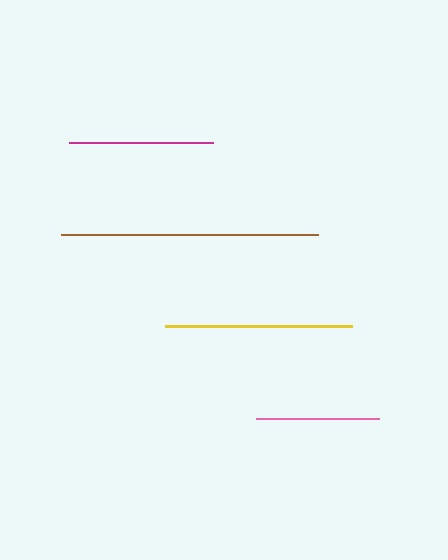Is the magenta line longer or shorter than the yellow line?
The yellow line is longer than the magenta line.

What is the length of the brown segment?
The brown segment is approximately 257 pixels long.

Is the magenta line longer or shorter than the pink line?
The magenta line is longer than the pink line.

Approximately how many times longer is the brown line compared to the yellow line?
The brown line is approximately 1.4 times the length of the yellow line.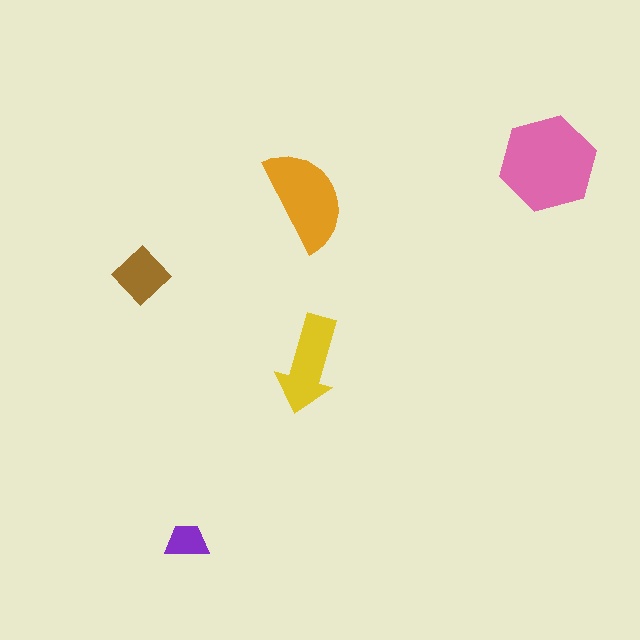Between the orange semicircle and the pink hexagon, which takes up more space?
The pink hexagon.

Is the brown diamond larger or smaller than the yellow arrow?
Smaller.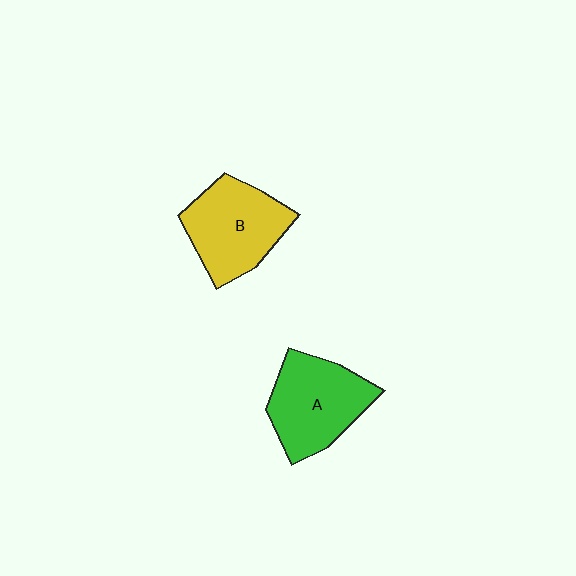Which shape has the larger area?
Shape A (green).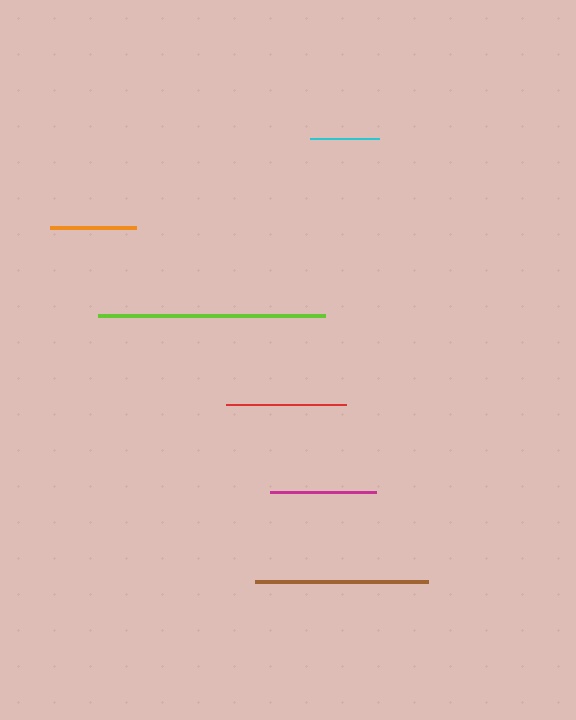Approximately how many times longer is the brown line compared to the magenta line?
The brown line is approximately 1.6 times the length of the magenta line.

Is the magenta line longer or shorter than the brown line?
The brown line is longer than the magenta line.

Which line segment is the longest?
The lime line is the longest at approximately 227 pixels.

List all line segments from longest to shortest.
From longest to shortest: lime, brown, red, magenta, orange, cyan.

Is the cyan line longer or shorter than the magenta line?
The magenta line is longer than the cyan line.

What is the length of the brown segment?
The brown segment is approximately 173 pixels long.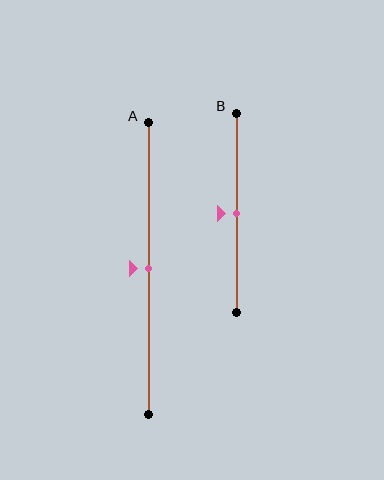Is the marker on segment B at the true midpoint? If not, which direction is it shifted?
Yes, the marker on segment B is at the true midpoint.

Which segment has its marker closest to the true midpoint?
Segment A has its marker closest to the true midpoint.